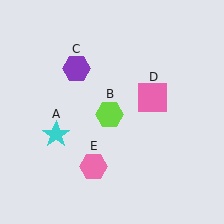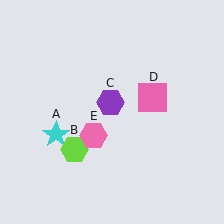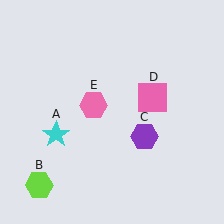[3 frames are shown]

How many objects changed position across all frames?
3 objects changed position: lime hexagon (object B), purple hexagon (object C), pink hexagon (object E).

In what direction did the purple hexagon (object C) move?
The purple hexagon (object C) moved down and to the right.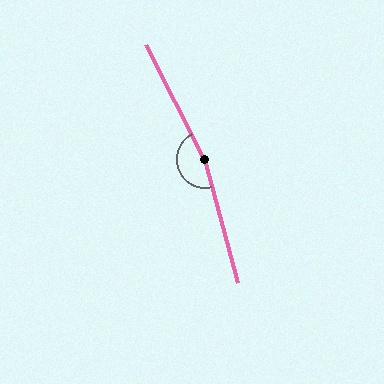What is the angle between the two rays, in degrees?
Approximately 168 degrees.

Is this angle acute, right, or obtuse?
It is obtuse.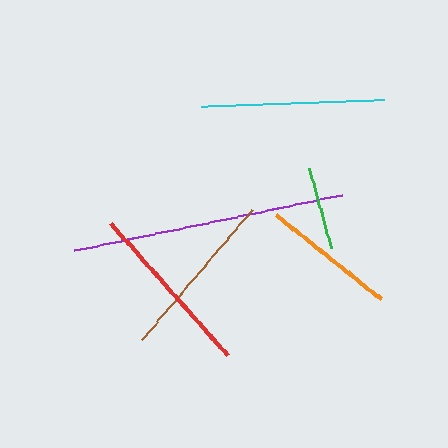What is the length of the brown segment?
The brown segment is approximately 171 pixels long.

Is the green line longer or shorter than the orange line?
The orange line is longer than the green line.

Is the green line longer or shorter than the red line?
The red line is longer than the green line.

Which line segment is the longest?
The purple line is the longest at approximately 274 pixels.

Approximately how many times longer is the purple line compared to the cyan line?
The purple line is approximately 1.5 times the length of the cyan line.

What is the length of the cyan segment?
The cyan segment is approximately 184 pixels long.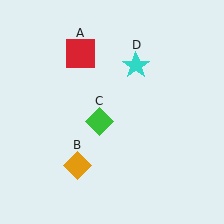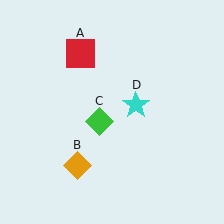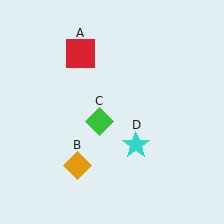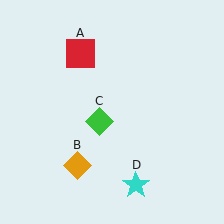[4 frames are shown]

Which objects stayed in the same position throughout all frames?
Red square (object A) and orange diamond (object B) and green diamond (object C) remained stationary.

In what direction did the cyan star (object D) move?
The cyan star (object D) moved down.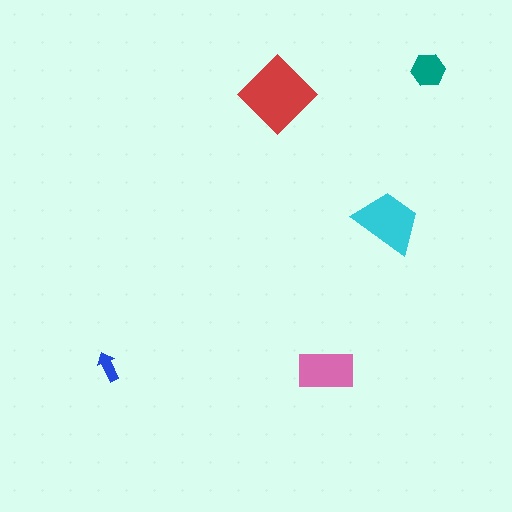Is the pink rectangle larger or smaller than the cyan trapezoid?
Smaller.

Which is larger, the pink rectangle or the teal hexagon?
The pink rectangle.